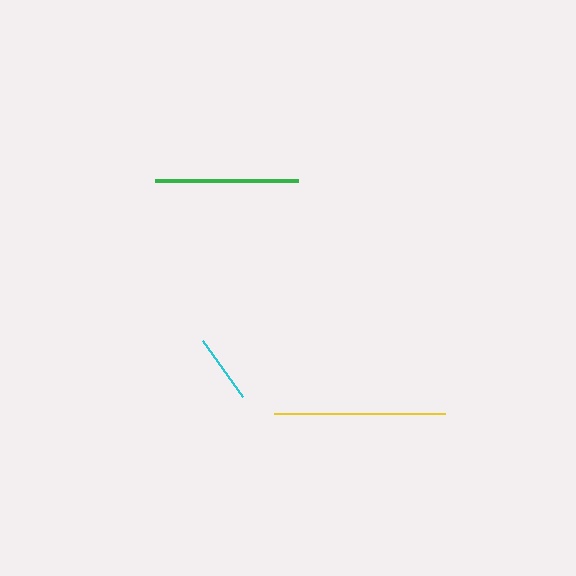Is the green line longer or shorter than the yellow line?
The yellow line is longer than the green line.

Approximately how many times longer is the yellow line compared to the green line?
The yellow line is approximately 1.2 times the length of the green line.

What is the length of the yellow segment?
The yellow segment is approximately 171 pixels long.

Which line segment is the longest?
The yellow line is the longest at approximately 171 pixels.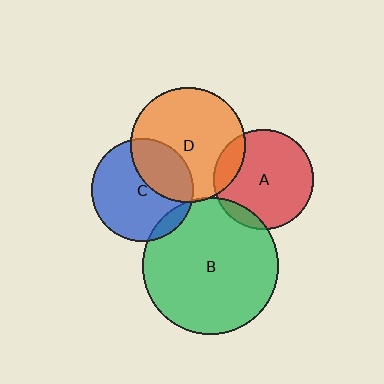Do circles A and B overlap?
Yes.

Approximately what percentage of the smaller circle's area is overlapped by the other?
Approximately 10%.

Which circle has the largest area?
Circle B (green).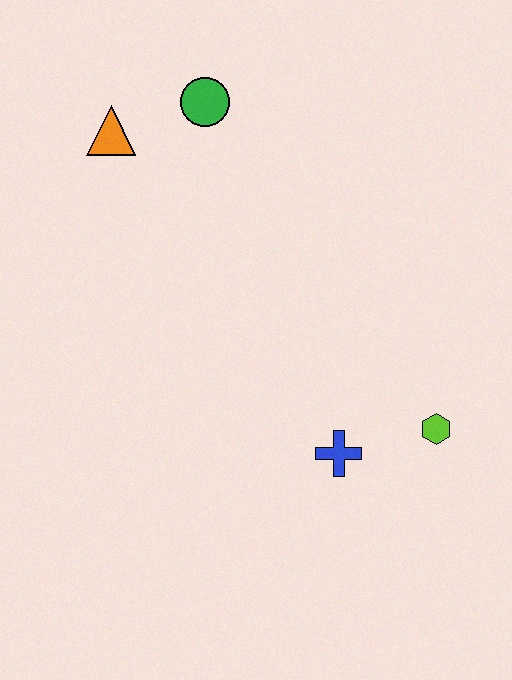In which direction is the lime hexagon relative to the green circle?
The lime hexagon is below the green circle.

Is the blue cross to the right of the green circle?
Yes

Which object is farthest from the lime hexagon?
The orange triangle is farthest from the lime hexagon.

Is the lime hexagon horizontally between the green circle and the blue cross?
No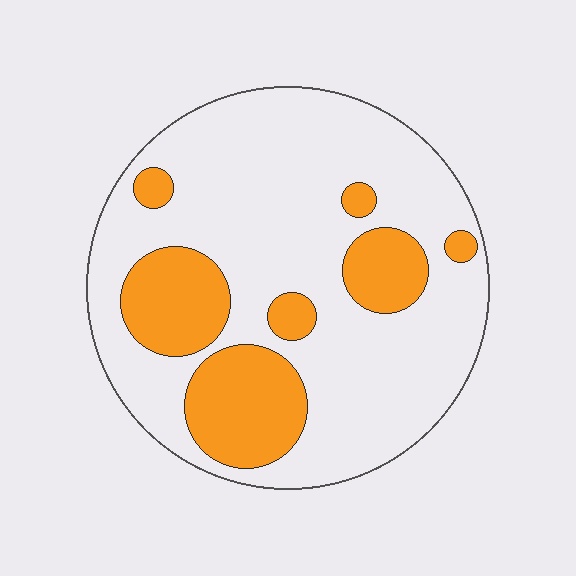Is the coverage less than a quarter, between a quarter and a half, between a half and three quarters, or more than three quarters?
Between a quarter and a half.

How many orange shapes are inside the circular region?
7.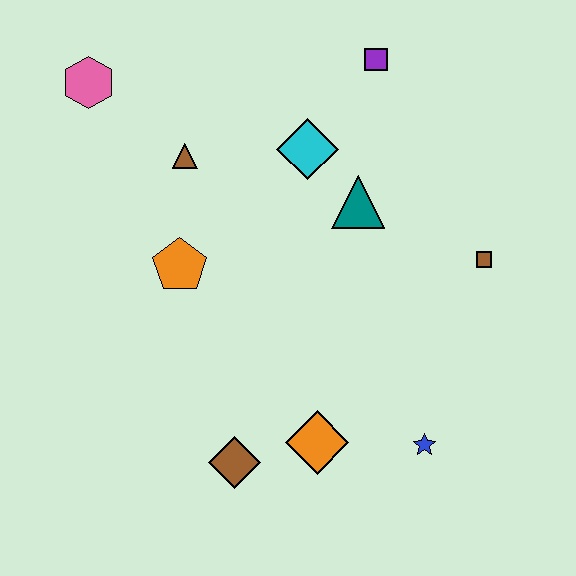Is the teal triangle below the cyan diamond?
Yes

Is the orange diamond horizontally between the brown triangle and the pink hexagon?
No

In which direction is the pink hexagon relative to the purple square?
The pink hexagon is to the left of the purple square.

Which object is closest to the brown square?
The teal triangle is closest to the brown square.